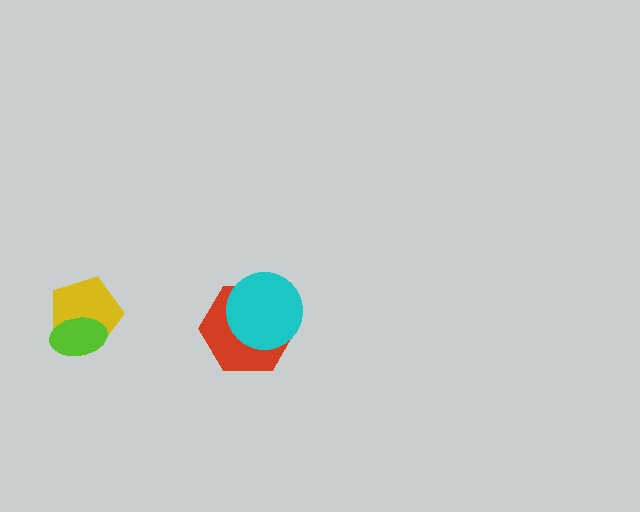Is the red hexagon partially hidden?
Yes, it is partially covered by another shape.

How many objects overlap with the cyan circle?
1 object overlaps with the cyan circle.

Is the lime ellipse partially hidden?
No, no other shape covers it.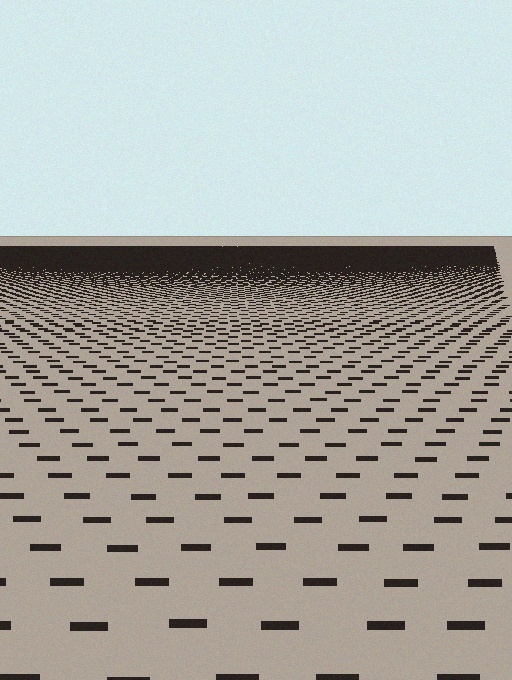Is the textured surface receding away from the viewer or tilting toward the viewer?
The surface is receding away from the viewer. Texture elements get smaller and denser toward the top.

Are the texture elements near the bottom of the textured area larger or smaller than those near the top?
Larger. Near the bottom, elements are closer to the viewer and appear at a bigger on-screen size.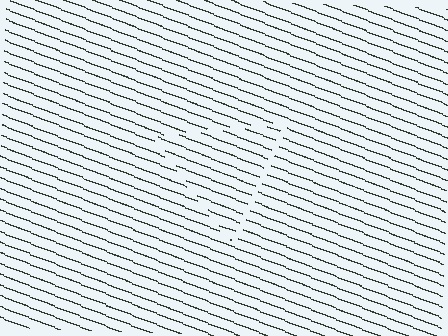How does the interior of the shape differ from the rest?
The interior of the shape contains the same grating, shifted by half a period — the contour is defined by the phase discontinuity where line-ends from the inner and outer gratings abut.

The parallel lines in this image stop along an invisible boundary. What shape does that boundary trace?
An illusory triangle. The interior of the shape contains the same grating, shifted by half a period — the contour is defined by the phase discontinuity where line-ends from the inner and outer gratings abut.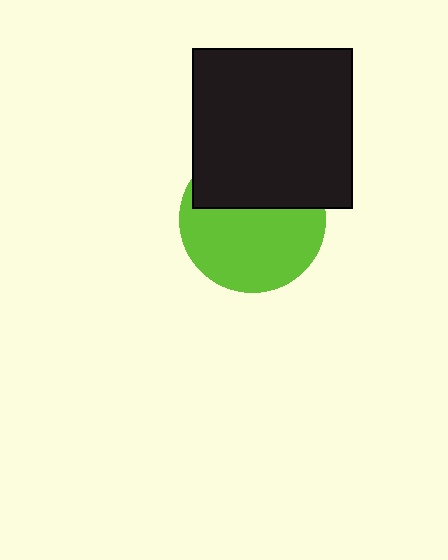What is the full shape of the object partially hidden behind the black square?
The partially hidden object is a lime circle.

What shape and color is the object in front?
The object in front is a black square.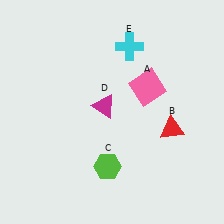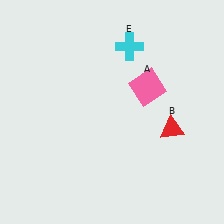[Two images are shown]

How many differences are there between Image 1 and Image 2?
There are 2 differences between the two images.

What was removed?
The magenta triangle (D), the lime hexagon (C) were removed in Image 2.